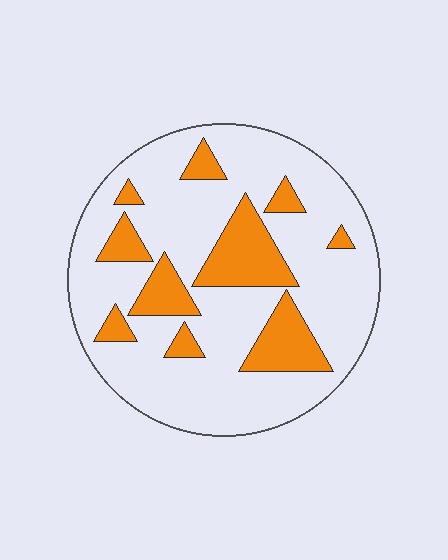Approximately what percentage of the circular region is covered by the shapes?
Approximately 25%.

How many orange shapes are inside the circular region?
10.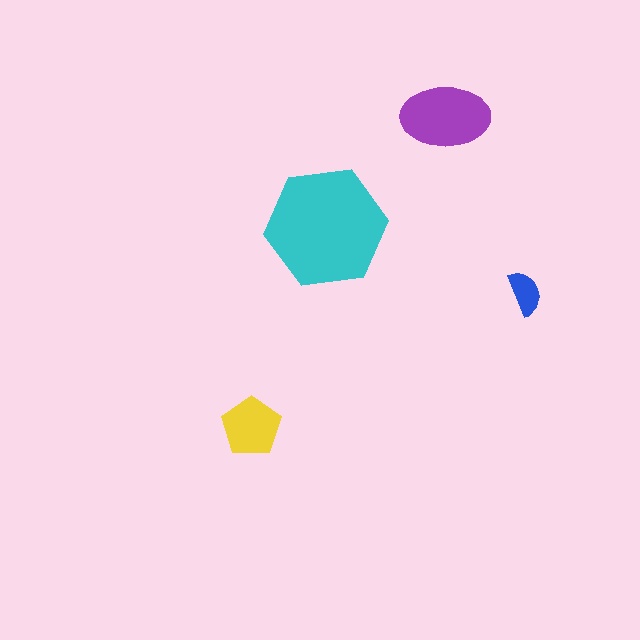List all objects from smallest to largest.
The blue semicircle, the yellow pentagon, the purple ellipse, the cyan hexagon.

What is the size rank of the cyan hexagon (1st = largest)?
1st.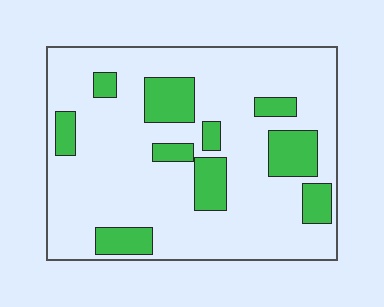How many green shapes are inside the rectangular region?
10.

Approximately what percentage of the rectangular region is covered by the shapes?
Approximately 20%.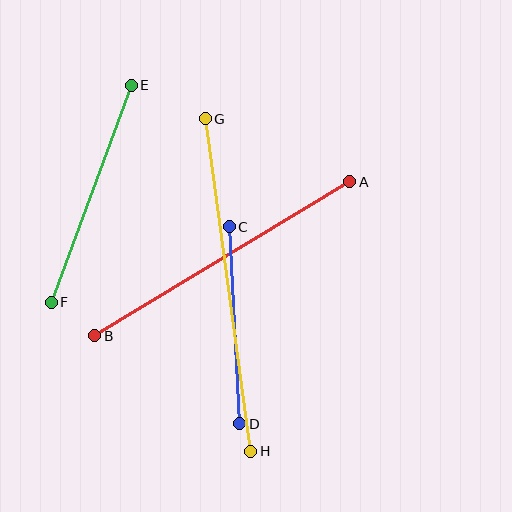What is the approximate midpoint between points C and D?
The midpoint is at approximately (235, 325) pixels.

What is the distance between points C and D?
The distance is approximately 197 pixels.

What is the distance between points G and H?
The distance is approximately 336 pixels.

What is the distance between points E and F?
The distance is approximately 231 pixels.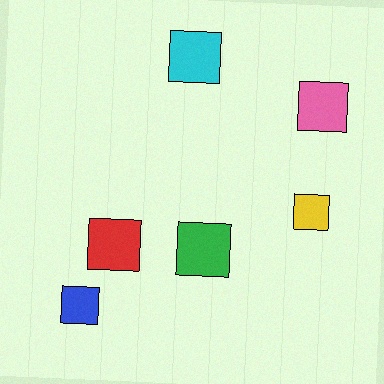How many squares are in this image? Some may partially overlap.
There are 6 squares.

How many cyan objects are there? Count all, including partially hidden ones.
There is 1 cyan object.